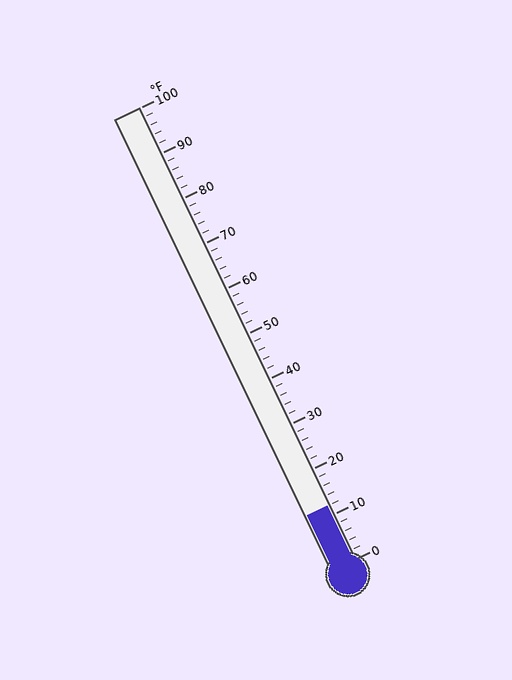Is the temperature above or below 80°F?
The temperature is below 80°F.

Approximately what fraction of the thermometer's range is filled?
The thermometer is filled to approximately 10% of its range.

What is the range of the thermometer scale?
The thermometer scale ranges from 0°F to 100°F.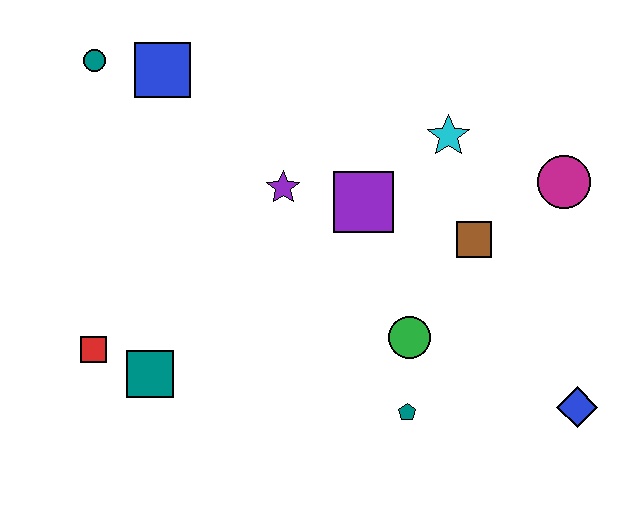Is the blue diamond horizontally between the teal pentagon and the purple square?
No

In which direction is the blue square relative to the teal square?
The blue square is above the teal square.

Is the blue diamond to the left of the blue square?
No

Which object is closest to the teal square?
The red square is closest to the teal square.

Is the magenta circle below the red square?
No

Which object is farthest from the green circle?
The teal circle is farthest from the green circle.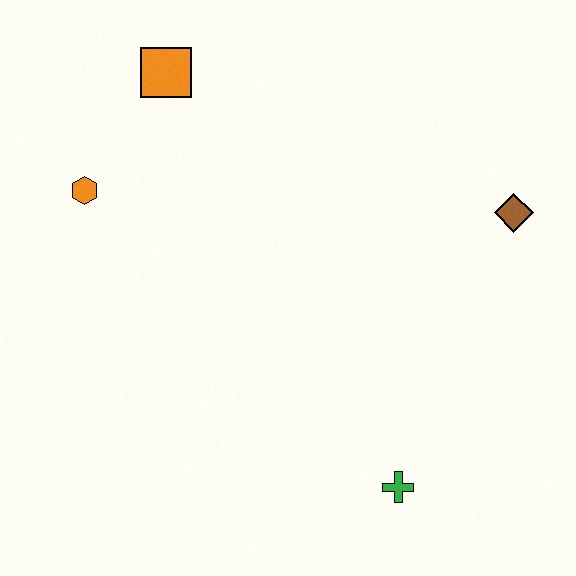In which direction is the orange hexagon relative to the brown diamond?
The orange hexagon is to the left of the brown diamond.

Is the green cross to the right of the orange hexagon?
Yes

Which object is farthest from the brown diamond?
The orange hexagon is farthest from the brown diamond.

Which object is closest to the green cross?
The brown diamond is closest to the green cross.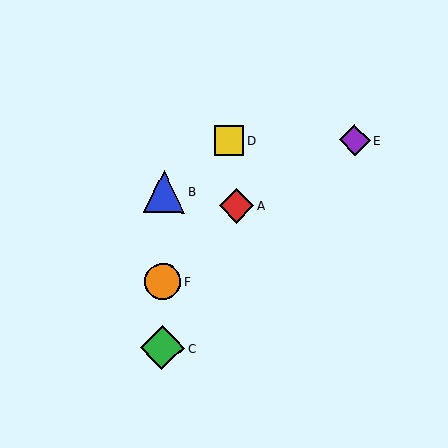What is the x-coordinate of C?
Object C is at x≈162.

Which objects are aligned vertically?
Objects B, C, F are aligned vertically.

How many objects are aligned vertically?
3 objects (B, C, F) are aligned vertically.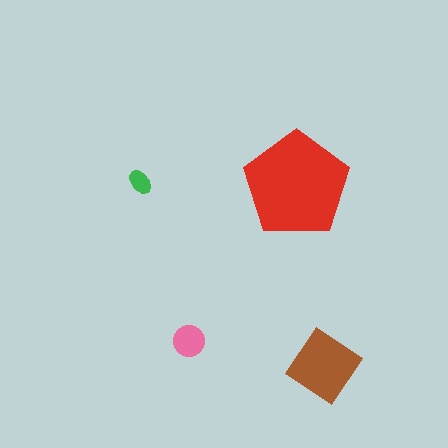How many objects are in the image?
There are 4 objects in the image.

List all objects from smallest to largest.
The green ellipse, the pink circle, the brown diamond, the red pentagon.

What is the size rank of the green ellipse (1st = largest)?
4th.